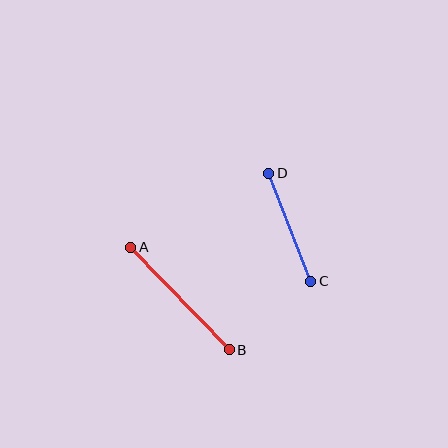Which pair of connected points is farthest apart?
Points A and B are farthest apart.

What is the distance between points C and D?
The distance is approximately 116 pixels.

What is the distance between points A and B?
The distance is approximately 143 pixels.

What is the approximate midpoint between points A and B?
The midpoint is at approximately (180, 299) pixels.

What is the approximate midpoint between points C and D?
The midpoint is at approximately (290, 227) pixels.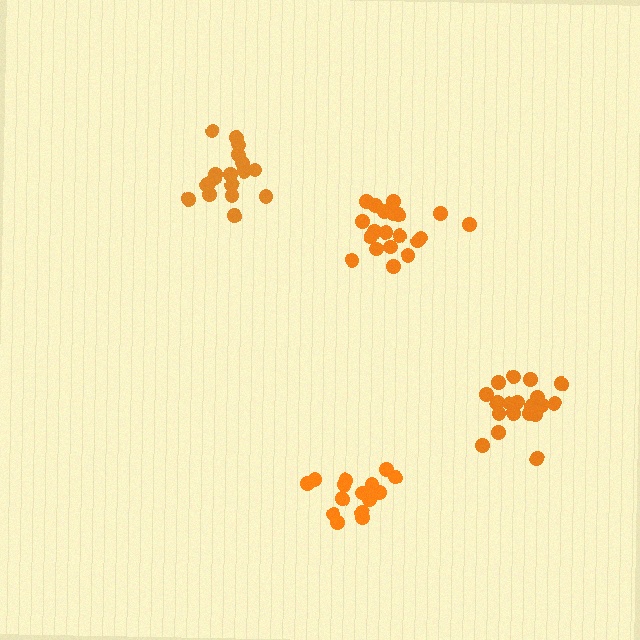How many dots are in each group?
Group 1: 19 dots, Group 2: 18 dots, Group 3: 21 dots, Group 4: 15 dots (73 total).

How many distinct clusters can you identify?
There are 4 distinct clusters.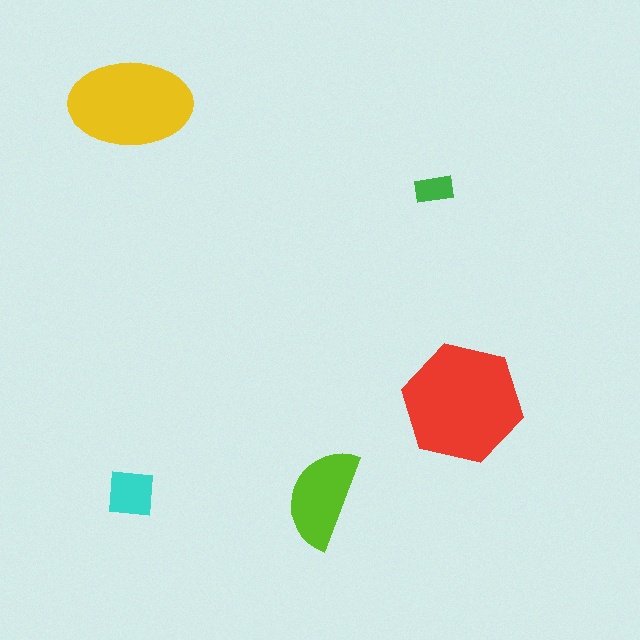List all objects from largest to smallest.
The red hexagon, the yellow ellipse, the lime semicircle, the cyan square, the green rectangle.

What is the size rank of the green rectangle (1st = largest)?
5th.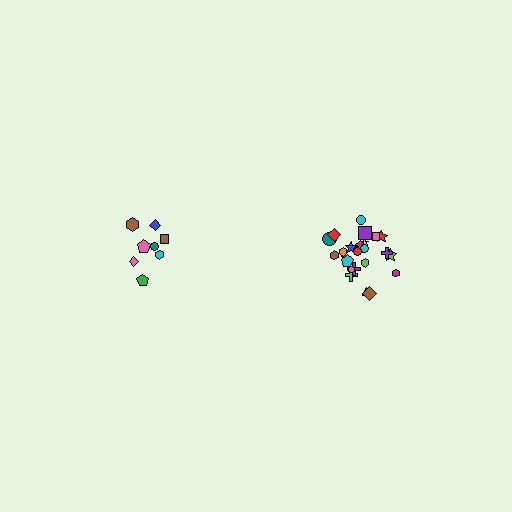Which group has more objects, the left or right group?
The right group.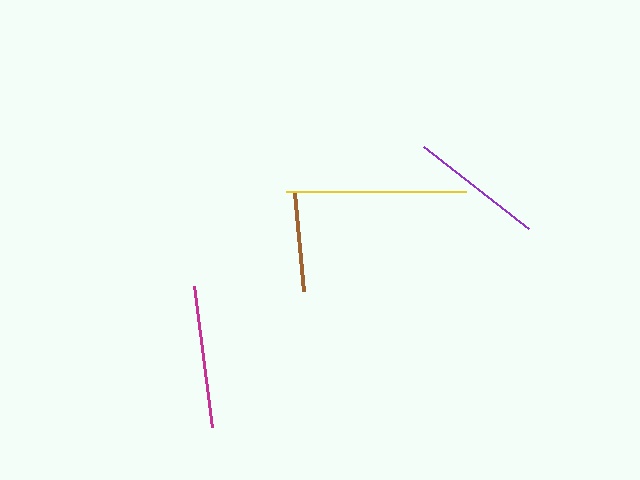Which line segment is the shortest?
The brown line is the shortest at approximately 98 pixels.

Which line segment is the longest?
The yellow line is the longest at approximately 180 pixels.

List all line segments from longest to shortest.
From longest to shortest: yellow, magenta, purple, brown.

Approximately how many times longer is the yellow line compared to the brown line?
The yellow line is approximately 1.8 times the length of the brown line.